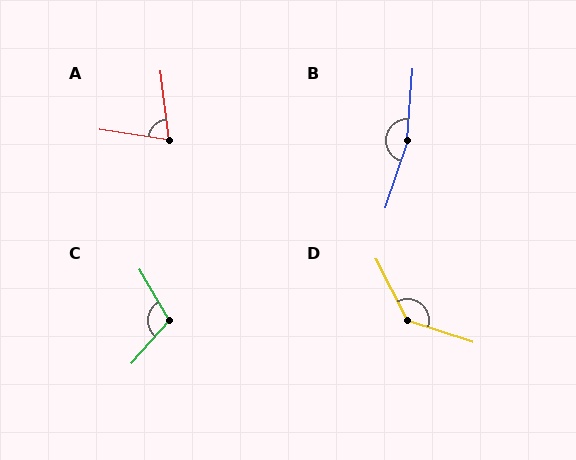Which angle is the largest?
B, at approximately 166 degrees.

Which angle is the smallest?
A, at approximately 74 degrees.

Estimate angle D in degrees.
Approximately 135 degrees.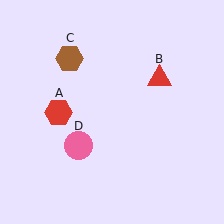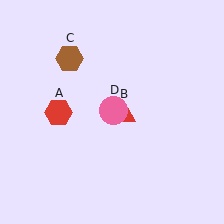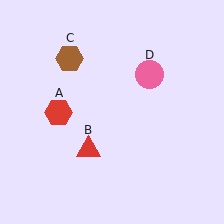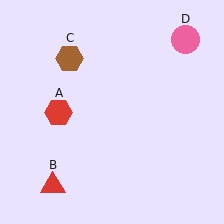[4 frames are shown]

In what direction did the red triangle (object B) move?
The red triangle (object B) moved down and to the left.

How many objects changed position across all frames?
2 objects changed position: red triangle (object B), pink circle (object D).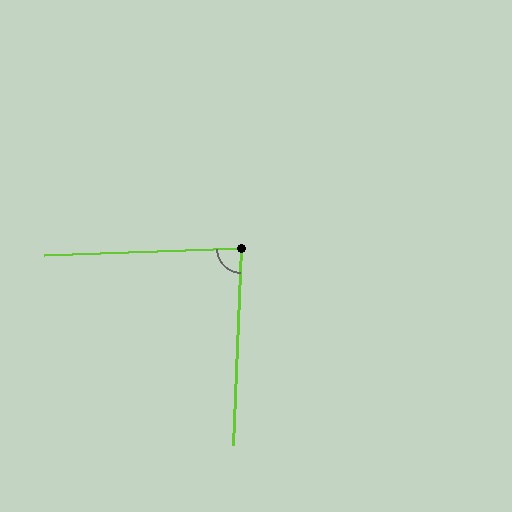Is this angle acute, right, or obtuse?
It is approximately a right angle.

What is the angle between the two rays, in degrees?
Approximately 86 degrees.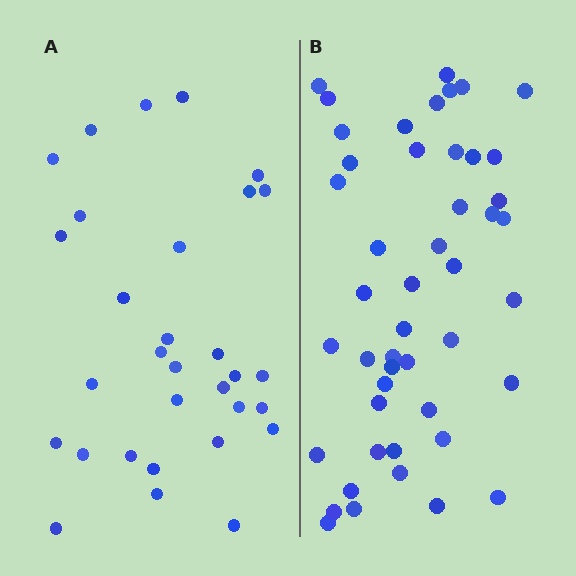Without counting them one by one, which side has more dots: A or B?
Region B (the right region) has more dots.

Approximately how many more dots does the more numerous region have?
Region B has approximately 15 more dots than region A.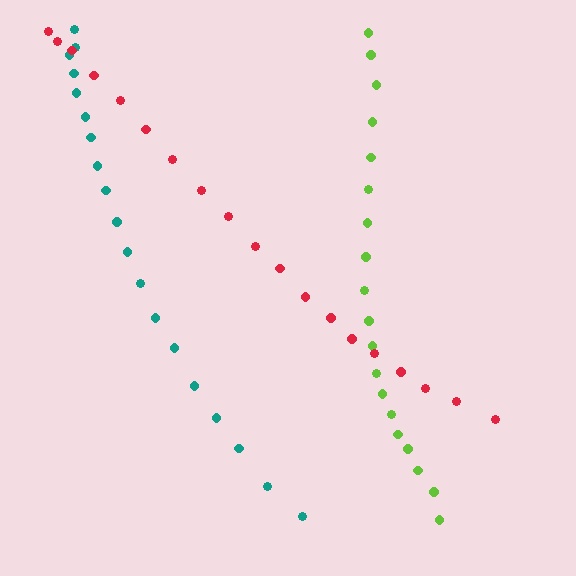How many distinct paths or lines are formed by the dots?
There are 3 distinct paths.